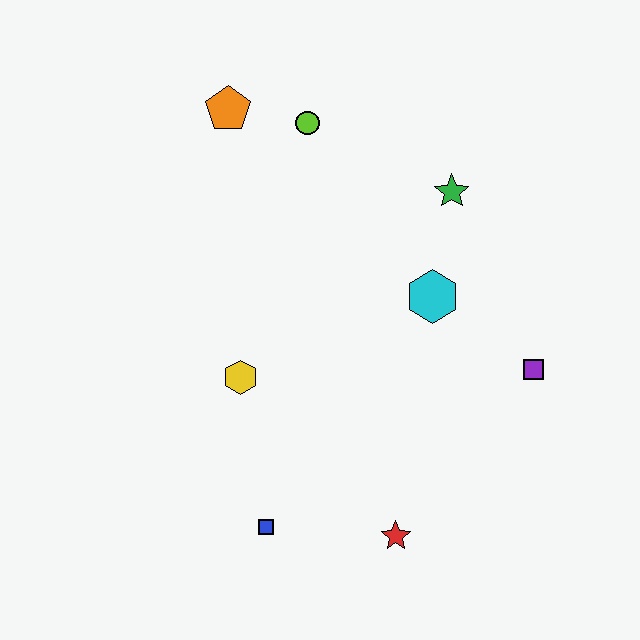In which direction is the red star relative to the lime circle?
The red star is below the lime circle.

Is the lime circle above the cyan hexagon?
Yes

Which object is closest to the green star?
The cyan hexagon is closest to the green star.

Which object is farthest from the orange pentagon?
The red star is farthest from the orange pentagon.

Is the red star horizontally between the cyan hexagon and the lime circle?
Yes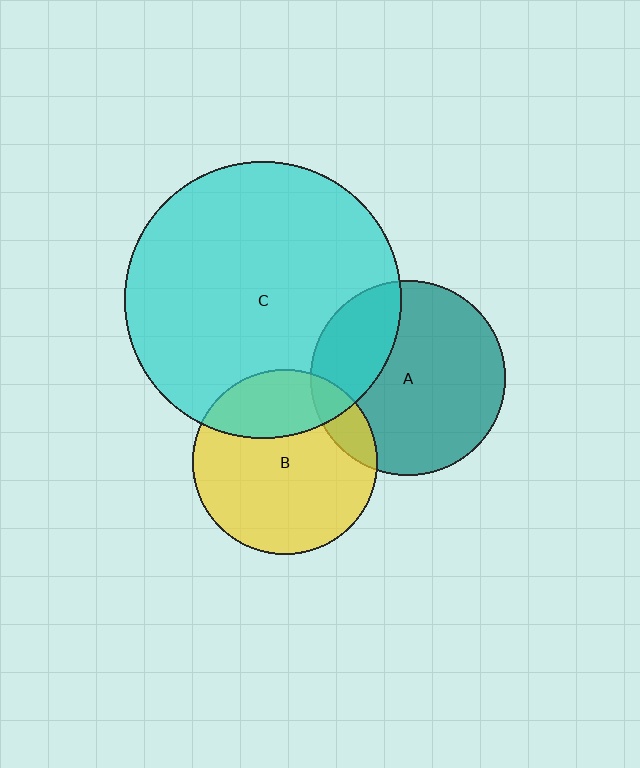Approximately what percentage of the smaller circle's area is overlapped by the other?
Approximately 30%.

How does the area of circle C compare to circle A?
Approximately 2.0 times.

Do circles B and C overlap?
Yes.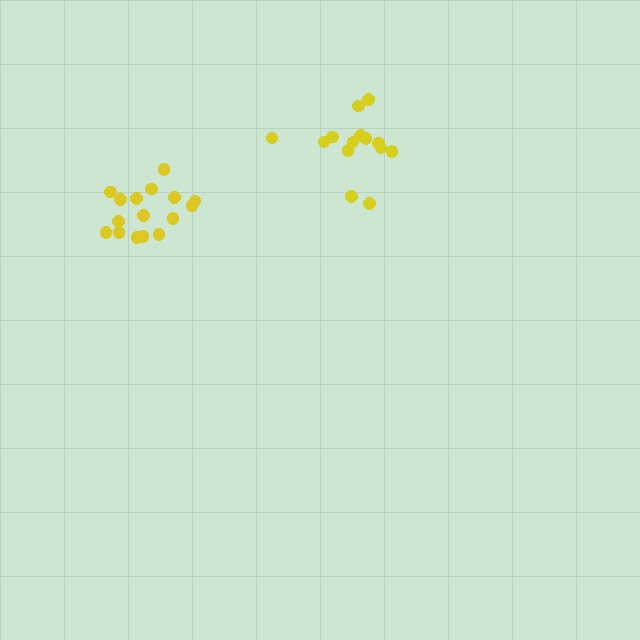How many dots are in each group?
Group 1: 16 dots, Group 2: 14 dots (30 total).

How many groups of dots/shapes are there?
There are 2 groups.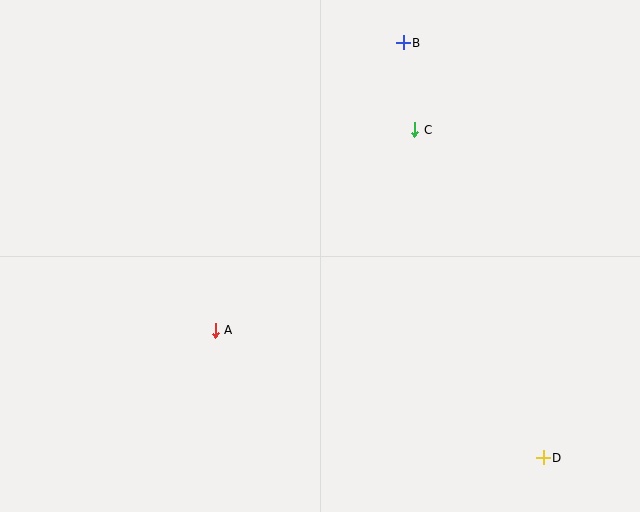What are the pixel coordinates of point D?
Point D is at (543, 458).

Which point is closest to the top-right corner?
Point B is closest to the top-right corner.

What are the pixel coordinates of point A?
Point A is at (215, 330).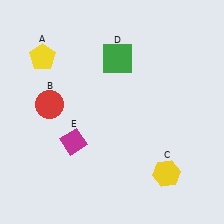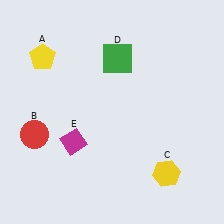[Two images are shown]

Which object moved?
The red circle (B) moved down.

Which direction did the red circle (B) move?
The red circle (B) moved down.